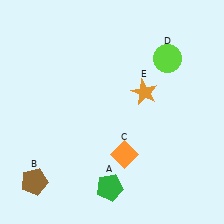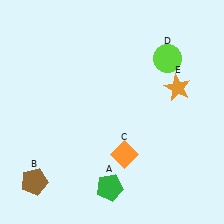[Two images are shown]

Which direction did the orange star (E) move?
The orange star (E) moved right.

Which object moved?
The orange star (E) moved right.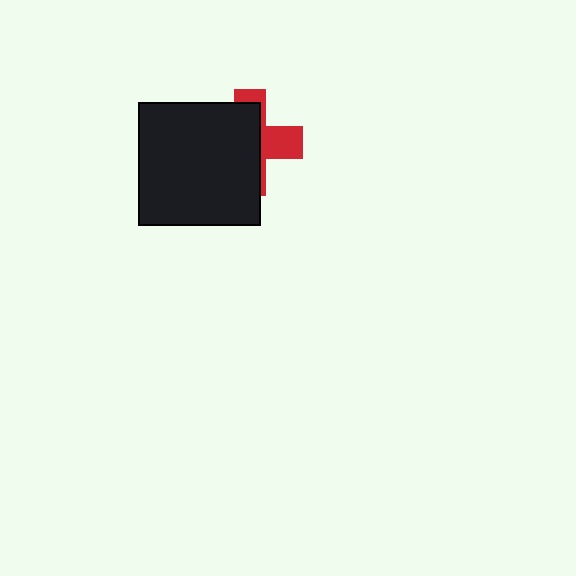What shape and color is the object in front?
The object in front is a black square.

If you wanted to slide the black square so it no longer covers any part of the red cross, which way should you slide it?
Slide it left — that is the most direct way to separate the two shapes.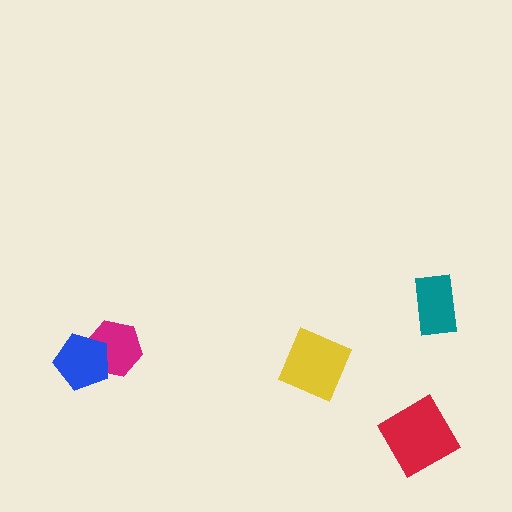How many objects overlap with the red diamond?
0 objects overlap with the red diamond.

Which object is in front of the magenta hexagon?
The blue pentagon is in front of the magenta hexagon.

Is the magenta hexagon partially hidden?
Yes, it is partially covered by another shape.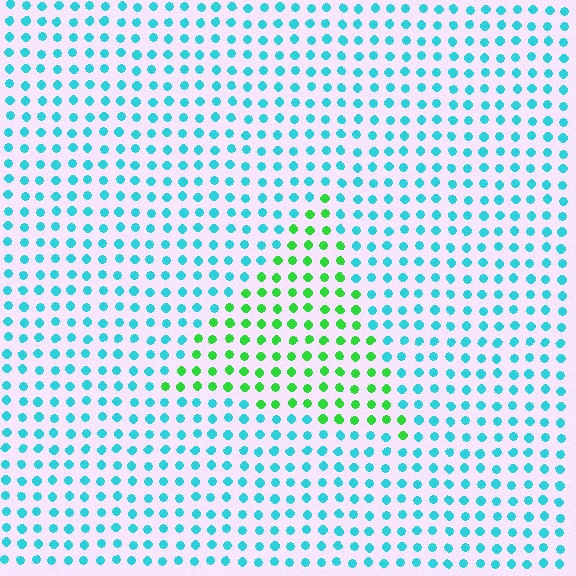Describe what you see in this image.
The image is filled with small cyan elements in a uniform arrangement. A triangle-shaped region is visible where the elements are tinted to a slightly different hue, forming a subtle color boundary.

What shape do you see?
I see a triangle.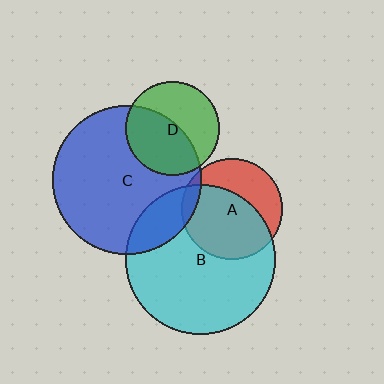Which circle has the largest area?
Circle B (cyan).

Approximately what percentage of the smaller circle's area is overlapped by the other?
Approximately 50%.